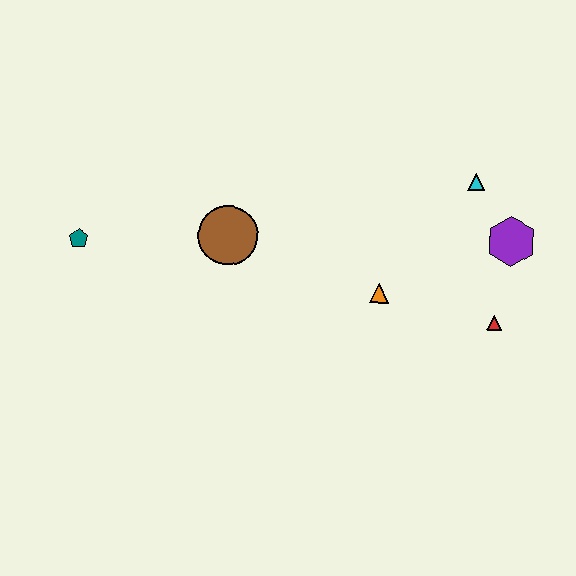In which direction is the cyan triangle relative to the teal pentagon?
The cyan triangle is to the right of the teal pentagon.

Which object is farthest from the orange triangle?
The teal pentagon is farthest from the orange triangle.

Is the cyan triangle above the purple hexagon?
Yes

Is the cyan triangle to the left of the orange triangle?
No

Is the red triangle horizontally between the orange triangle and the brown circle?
No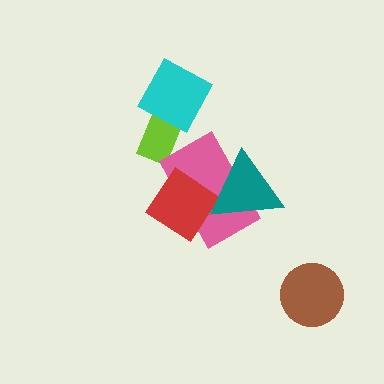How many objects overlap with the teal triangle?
1 object overlaps with the teal triangle.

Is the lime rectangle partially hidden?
Yes, it is partially covered by another shape.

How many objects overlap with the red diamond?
1 object overlaps with the red diamond.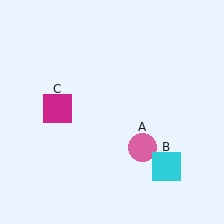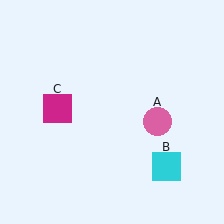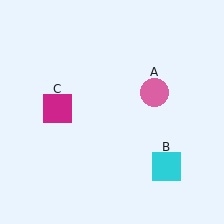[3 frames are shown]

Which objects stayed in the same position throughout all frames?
Cyan square (object B) and magenta square (object C) remained stationary.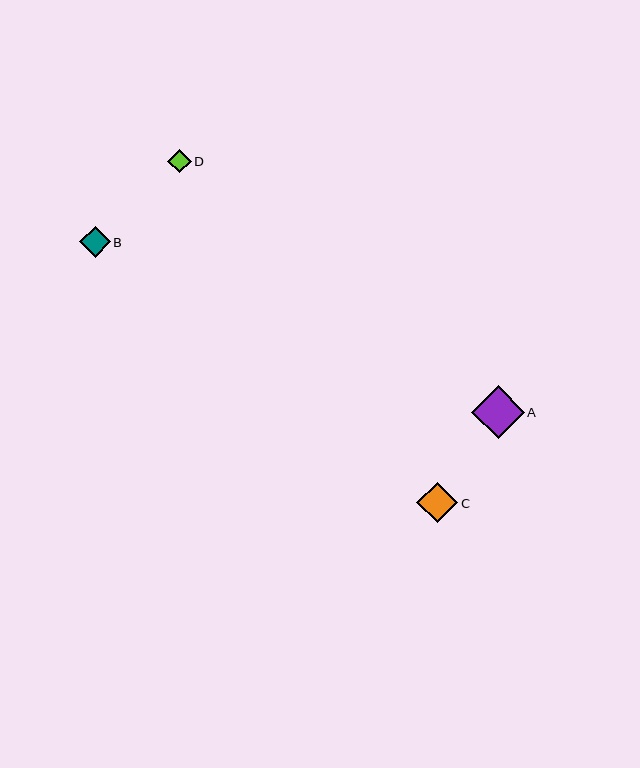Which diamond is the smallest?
Diamond D is the smallest with a size of approximately 24 pixels.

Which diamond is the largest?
Diamond A is the largest with a size of approximately 53 pixels.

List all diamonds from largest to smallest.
From largest to smallest: A, C, B, D.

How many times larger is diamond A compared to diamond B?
Diamond A is approximately 1.7 times the size of diamond B.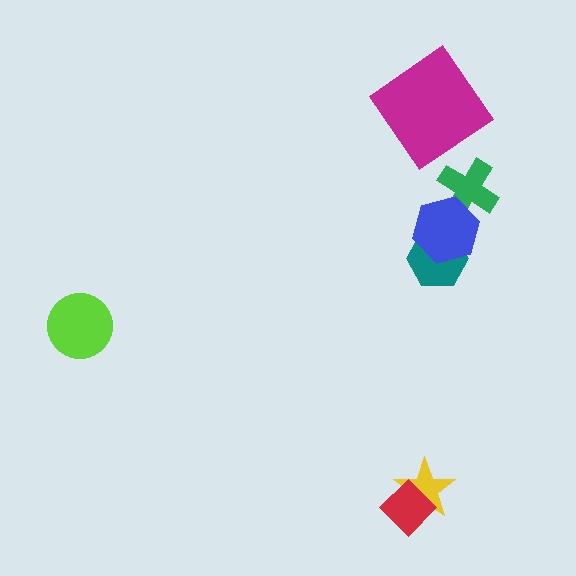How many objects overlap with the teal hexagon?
1 object overlaps with the teal hexagon.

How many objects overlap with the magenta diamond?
0 objects overlap with the magenta diamond.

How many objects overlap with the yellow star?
1 object overlaps with the yellow star.